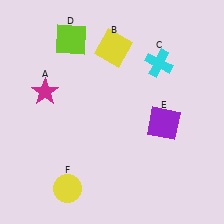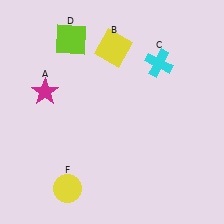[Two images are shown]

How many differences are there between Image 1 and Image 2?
There is 1 difference between the two images.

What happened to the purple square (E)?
The purple square (E) was removed in Image 2. It was in the bottom-right area of Image 1.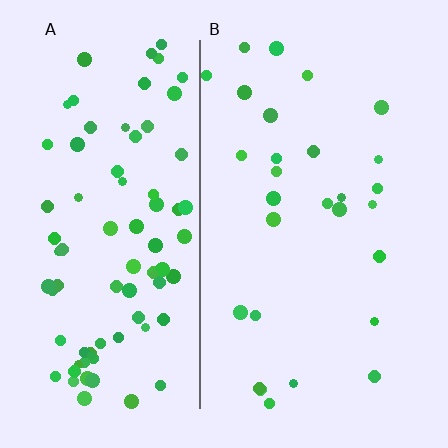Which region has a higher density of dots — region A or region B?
A (the left).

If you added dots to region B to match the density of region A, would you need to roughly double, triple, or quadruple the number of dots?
Approximately triple.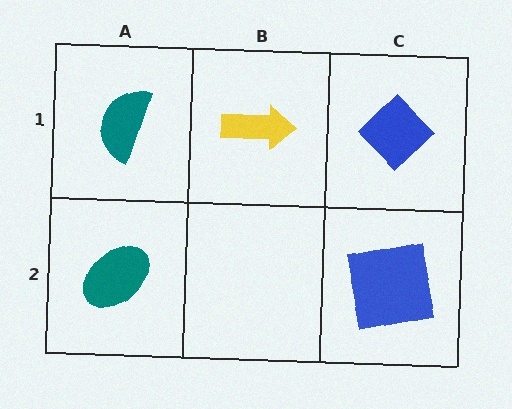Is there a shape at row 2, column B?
No, that cell is empty.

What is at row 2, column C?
A blue square.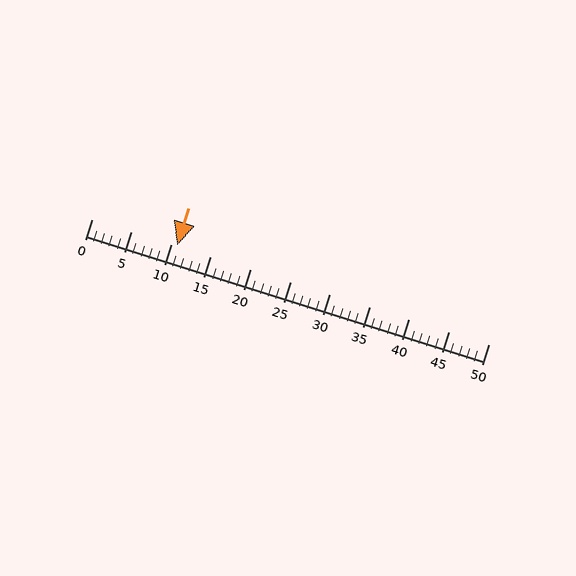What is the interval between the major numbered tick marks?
The major tick marks are spaced 5 units apart.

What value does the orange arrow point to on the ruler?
The orange arrow points to approximately 11.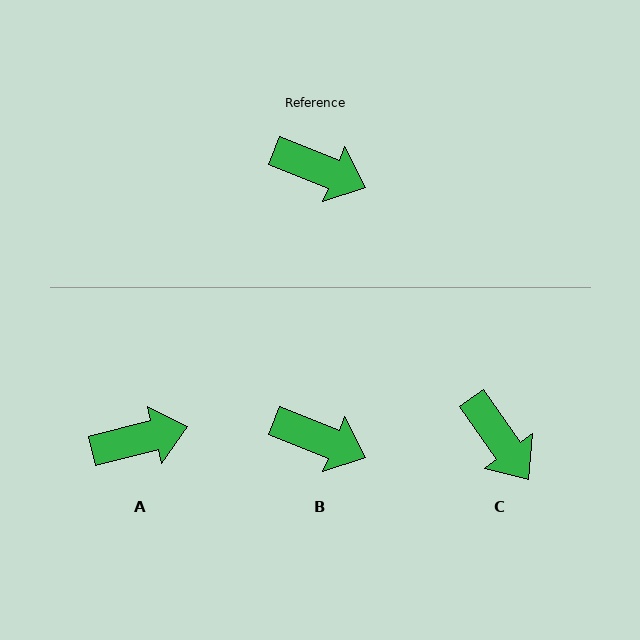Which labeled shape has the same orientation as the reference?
B.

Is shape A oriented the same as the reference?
No, it is off by about 36 degrees.